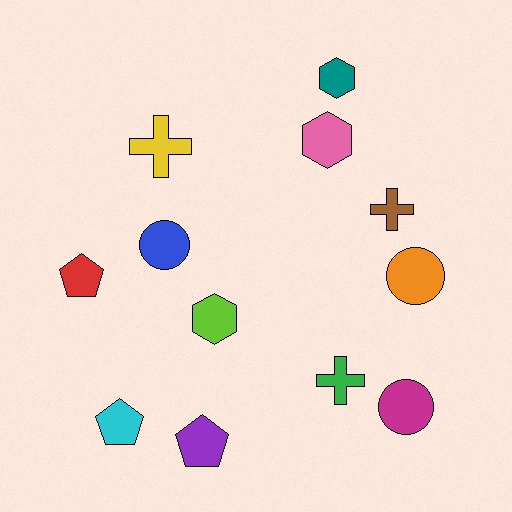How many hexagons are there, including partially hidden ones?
There are 3 hexagons.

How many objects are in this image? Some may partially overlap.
There are 12 objects.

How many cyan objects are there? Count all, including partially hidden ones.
There is 1 cyan object.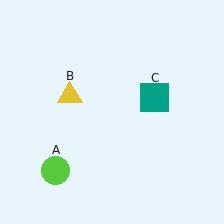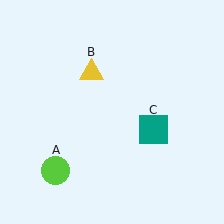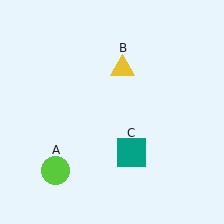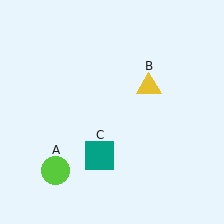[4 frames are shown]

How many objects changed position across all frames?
2 objects changed position: yellow triangle (object B), teal square (object C).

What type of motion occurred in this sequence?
The yellow triangle (object B), teal square (object C) rotated clockwise around the center of the scene.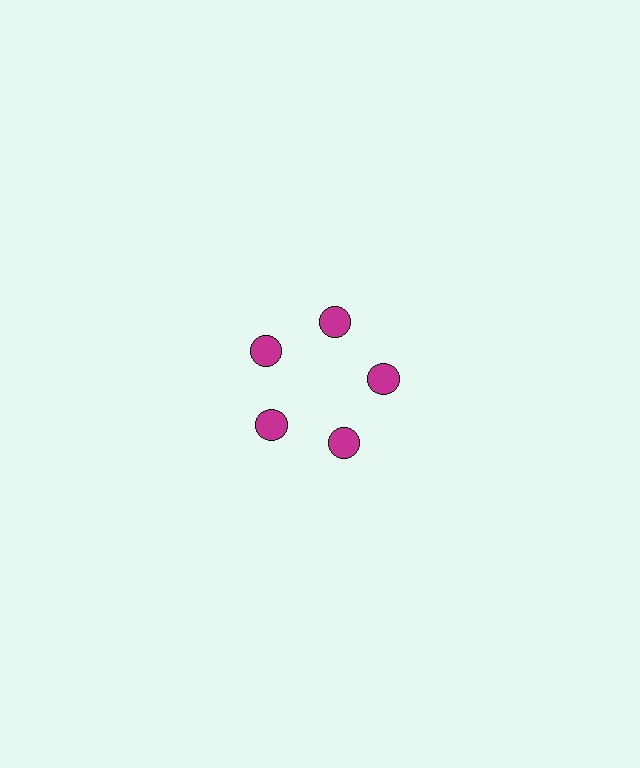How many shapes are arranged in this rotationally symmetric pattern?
There are 5 shapes, arranged in 5 groups of 1.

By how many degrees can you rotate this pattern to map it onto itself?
The pattern maps onto itself every 72 degrees of rotation.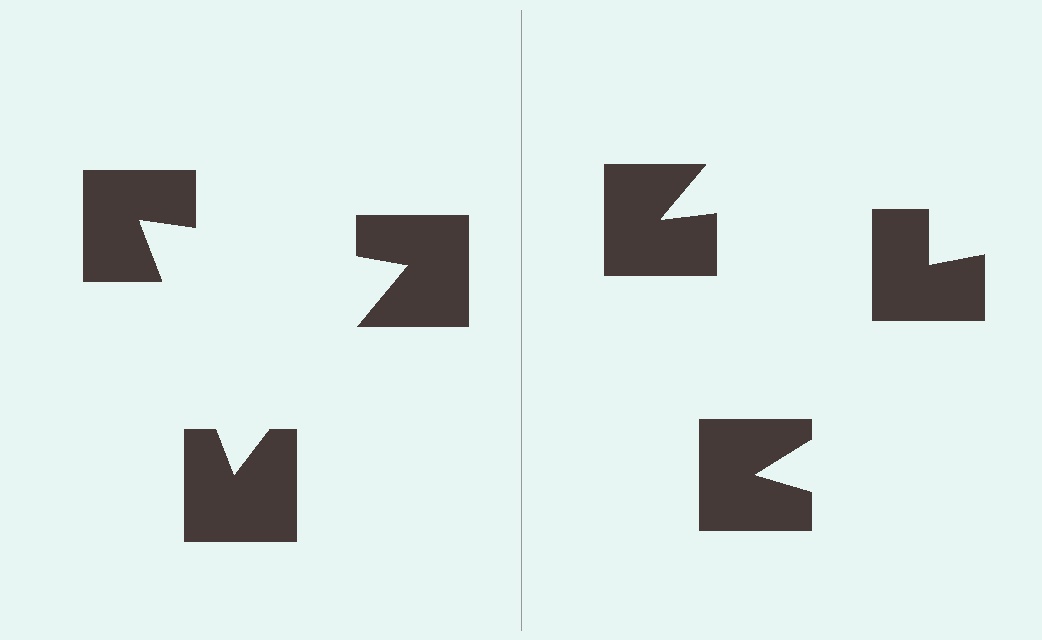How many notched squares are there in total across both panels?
6 — 3 on each side.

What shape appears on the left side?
An illusory triangle.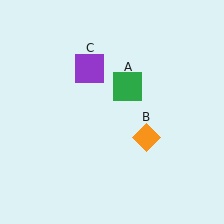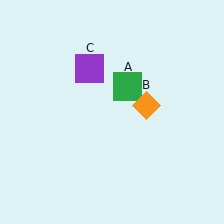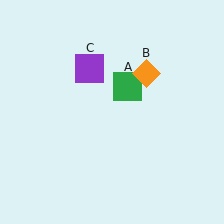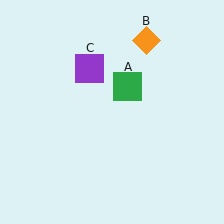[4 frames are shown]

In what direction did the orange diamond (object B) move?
The orange diamond (object B) moved up.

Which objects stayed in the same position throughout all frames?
Green square (object A) and purple square (object C) remained stationary.